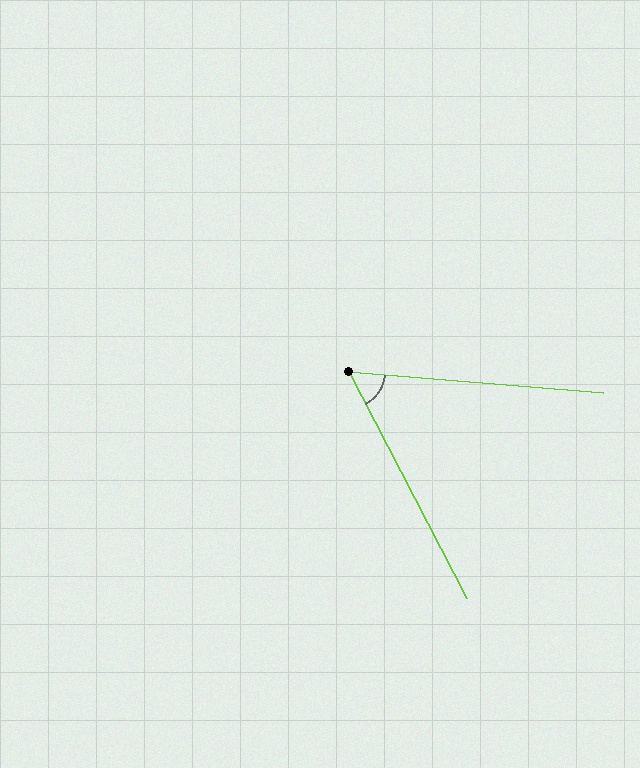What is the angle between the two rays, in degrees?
Approximately 58 degrees.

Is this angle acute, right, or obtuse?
It is acute.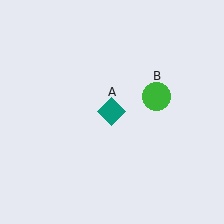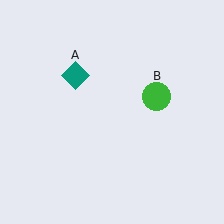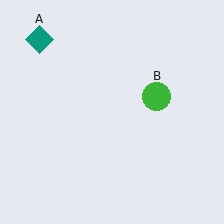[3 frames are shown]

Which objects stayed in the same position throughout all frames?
Green circle (object B) remained stationary.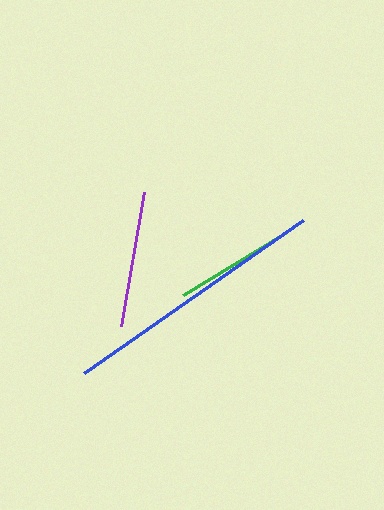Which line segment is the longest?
The blue line is the longest at approximately 267 pixels.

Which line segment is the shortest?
The green line is the shortest at approximately 119 pixels.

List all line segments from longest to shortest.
From longest to shortest: blue, purple, green.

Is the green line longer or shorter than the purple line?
The purple line is longer than the green line.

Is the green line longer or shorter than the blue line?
The blue line is longer than the green line.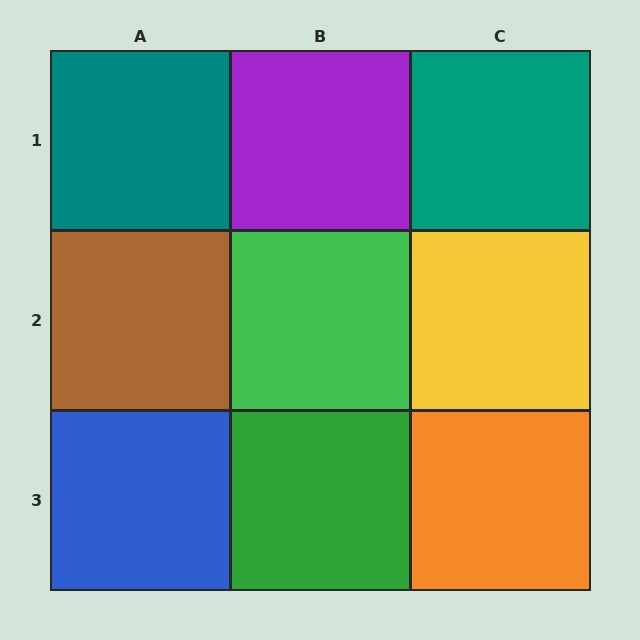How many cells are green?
2 cells are green.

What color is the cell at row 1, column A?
Teal.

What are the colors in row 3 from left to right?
Blue, green, orange.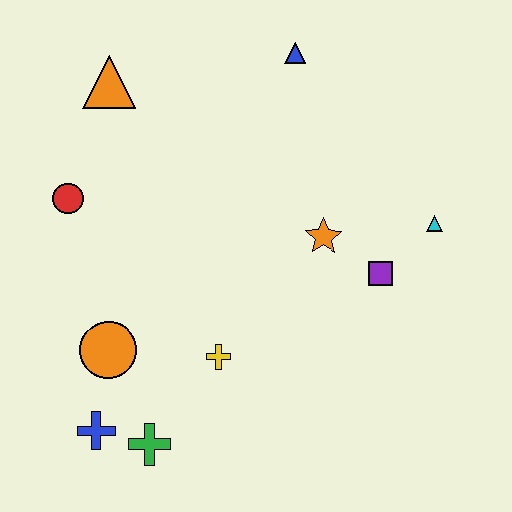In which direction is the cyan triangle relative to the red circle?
The cyan triangle is to the right of the red circle.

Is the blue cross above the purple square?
No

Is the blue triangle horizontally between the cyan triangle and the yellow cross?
Yes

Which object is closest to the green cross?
The blue cross is closest to the green cross.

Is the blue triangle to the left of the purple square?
Yes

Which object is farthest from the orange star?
The blue cross is farthest from the orange star.